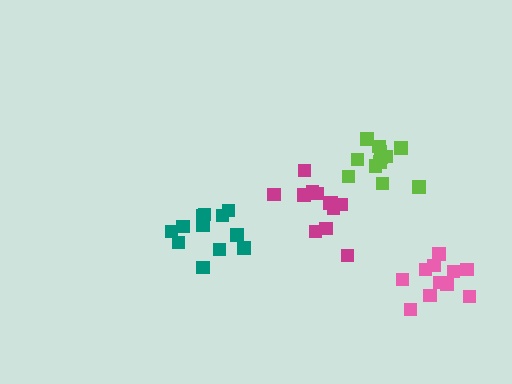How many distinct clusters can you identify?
There are 4 distinct clusters.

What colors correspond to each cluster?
The clusters are colored: teal, pink, lime, magenta.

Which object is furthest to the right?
The pink cluster is rightmost.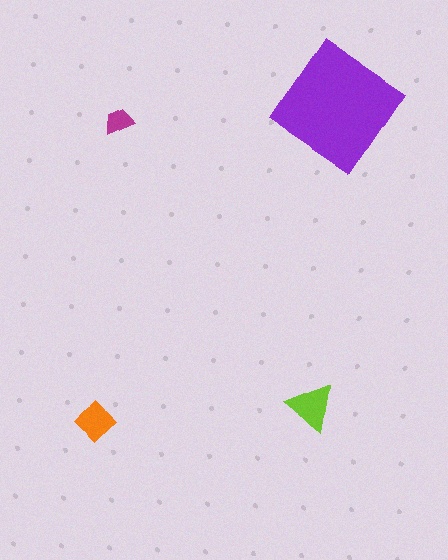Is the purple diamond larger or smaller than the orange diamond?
Larger.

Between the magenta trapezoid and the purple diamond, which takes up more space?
The purple diamond.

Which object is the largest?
The purple diamond.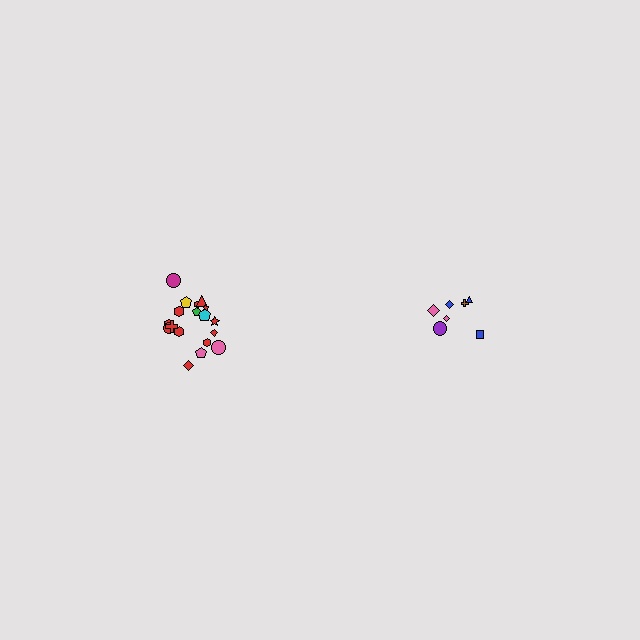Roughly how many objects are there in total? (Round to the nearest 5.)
Roughly 25 objects in total.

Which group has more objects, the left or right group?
The left group.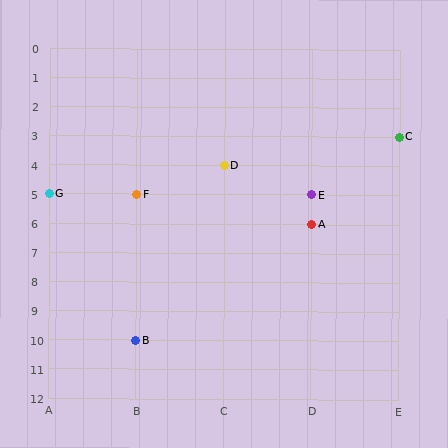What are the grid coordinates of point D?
Point D is at grid coordinates (C, 4).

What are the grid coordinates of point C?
Point C is at grid coordinates (E, 3).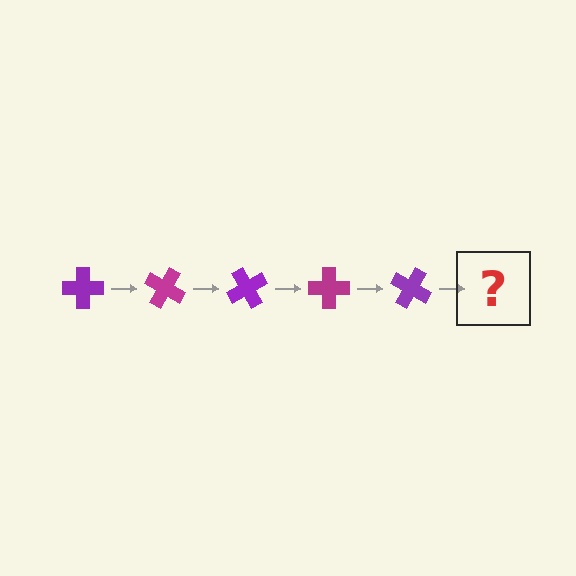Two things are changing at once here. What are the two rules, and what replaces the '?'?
The two rules are that it rotates 30 degrees each step and the color cycles through purple and magenta. The '?' should be a magenta cross, rotated 150 degrees from the start.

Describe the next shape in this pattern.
It should be a magenta cross, rotated 150 degrees from the start.